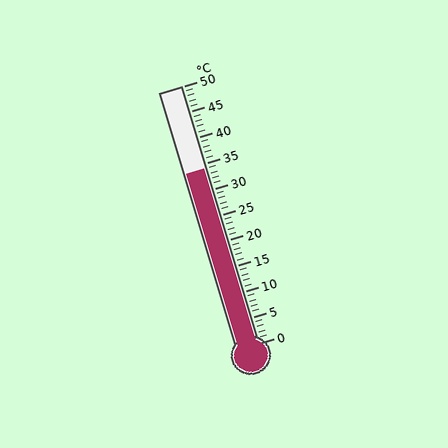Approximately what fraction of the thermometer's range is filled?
The thermometer is filled to approximately 70% of its range.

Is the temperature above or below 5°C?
The temperature is above 5°C.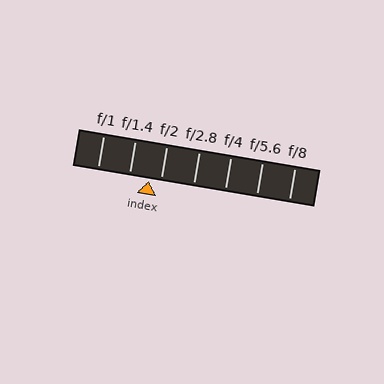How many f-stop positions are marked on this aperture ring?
There are 7 f-stop positions marked.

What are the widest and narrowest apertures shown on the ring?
The widest aperture shown is f/1 and the narrowest is f/8.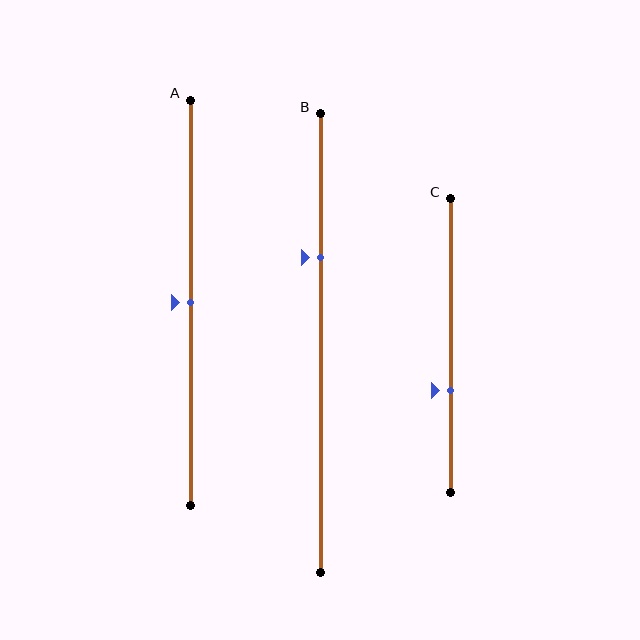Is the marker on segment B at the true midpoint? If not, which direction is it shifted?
No, the marker on segment B is shifted upward by about 19% of the segment length.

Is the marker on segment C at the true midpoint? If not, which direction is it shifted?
No, the marker on segment C is shifted downward by about 15% of the segment length.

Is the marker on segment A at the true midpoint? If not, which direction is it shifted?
Yes, the marker on segment A is at the true midpoint.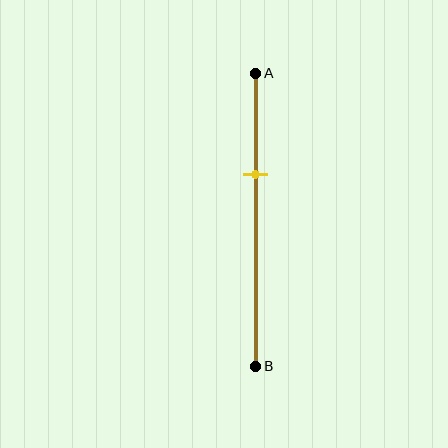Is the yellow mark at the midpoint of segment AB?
No, the mark is at about 35% from A, not at the 50% midpoint.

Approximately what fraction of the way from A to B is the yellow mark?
The yellow mark is approximately 35% of the way from A to B.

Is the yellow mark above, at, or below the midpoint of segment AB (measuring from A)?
The yellow mark is above the midpoint of segment AB.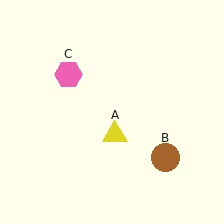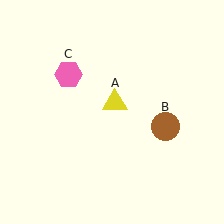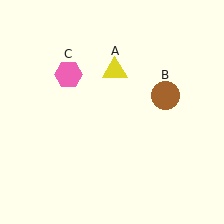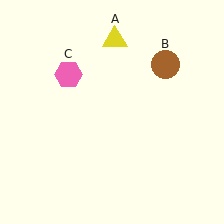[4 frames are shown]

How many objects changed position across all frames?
2 objects changed position: yellow triangle (object A), brown circle (object B).